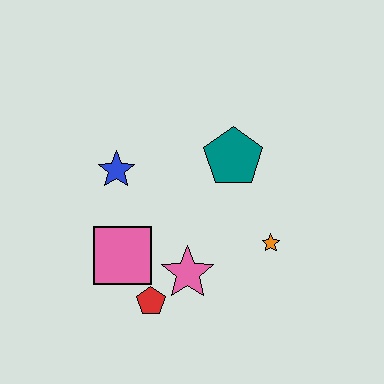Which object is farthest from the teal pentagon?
The red pentagon is farthest from the teal pentagon.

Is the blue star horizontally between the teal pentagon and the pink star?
No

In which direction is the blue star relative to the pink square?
The blue star is above the pink square.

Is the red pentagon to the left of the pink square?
No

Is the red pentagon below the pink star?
Yes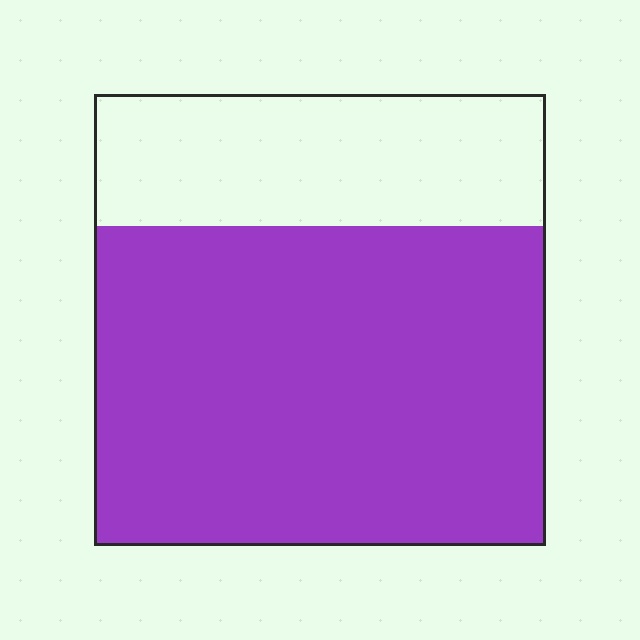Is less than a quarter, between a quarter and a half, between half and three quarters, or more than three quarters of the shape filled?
Between half and three quarters.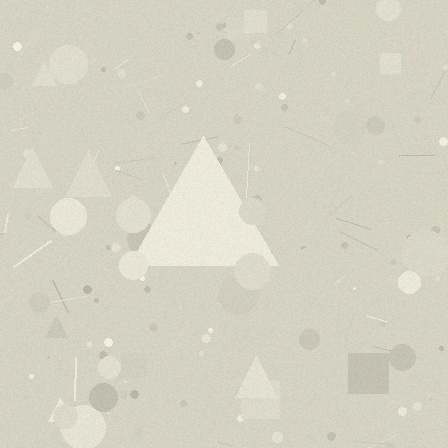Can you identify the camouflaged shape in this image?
The camouflaged shape is a triangle.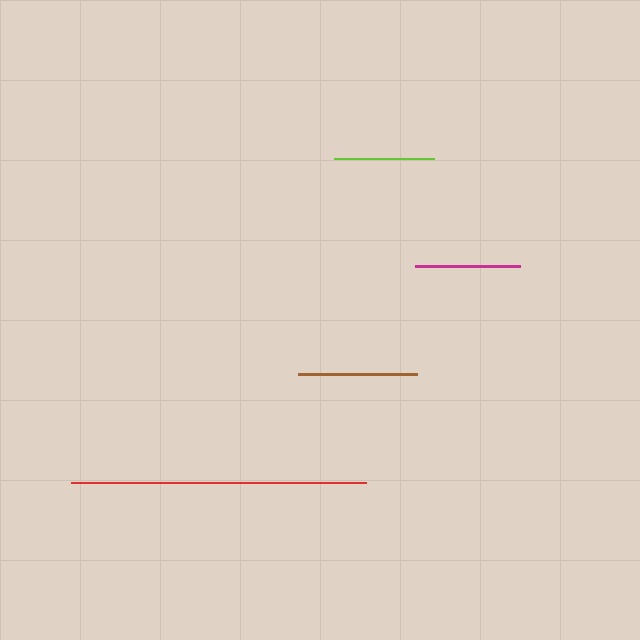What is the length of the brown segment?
The brown segment is approximately 119 pixels long.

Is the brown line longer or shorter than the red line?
The red line is longer than the brown line.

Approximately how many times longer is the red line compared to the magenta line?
The red line is approximately 2.8 times the length of the magenta line.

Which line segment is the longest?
The red line is the longest at approximately 295 pixels.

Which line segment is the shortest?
The lime line is the shortest at approximately 99 pixels.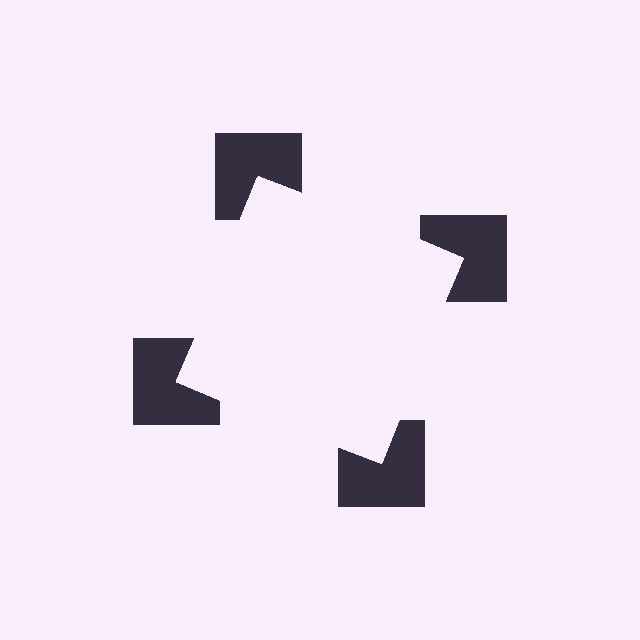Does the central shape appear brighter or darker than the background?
It typically appears slightly brighter than the background, even though no actual brightness change is drawn.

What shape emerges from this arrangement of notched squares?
An illusory square — its edges are inferred from the aligned wedge cuts in the notched squares, not physically drawn.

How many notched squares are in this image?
There are 4 — one at each vertex of the illusory square.